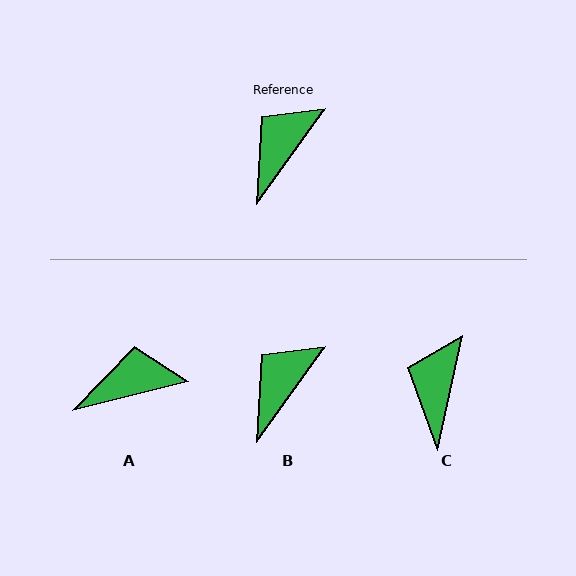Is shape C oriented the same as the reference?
No, it is off by about 24 degrees.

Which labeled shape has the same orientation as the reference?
B.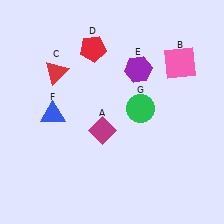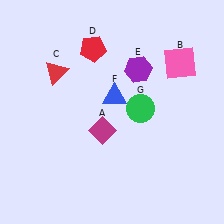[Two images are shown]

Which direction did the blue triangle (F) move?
The blue triangle (F) moved right.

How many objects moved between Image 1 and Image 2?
1 object moved between the two images.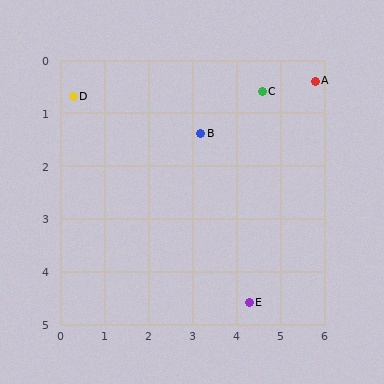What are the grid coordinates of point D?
Point D is at approximately (0.3, 0.7).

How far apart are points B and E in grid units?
Points B and E are about 3.4 grid units apart.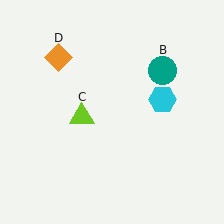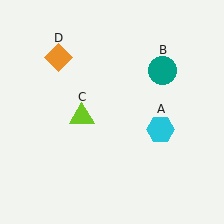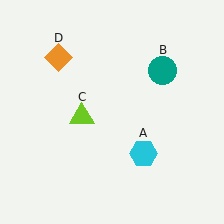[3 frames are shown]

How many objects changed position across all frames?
1 object changed position: cyan hexagon (object A).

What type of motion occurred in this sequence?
The cyan hexagon (object A) rotated clockwise around the center of the scene.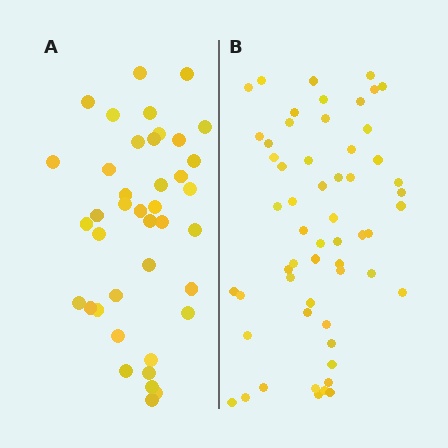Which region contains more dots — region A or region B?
Region B (the right region) has more dots.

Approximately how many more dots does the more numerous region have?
Region B has approximately 15 more dots than region A.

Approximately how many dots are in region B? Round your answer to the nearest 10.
About 60 dots. (The exact count is 57, which rounds to 60.)